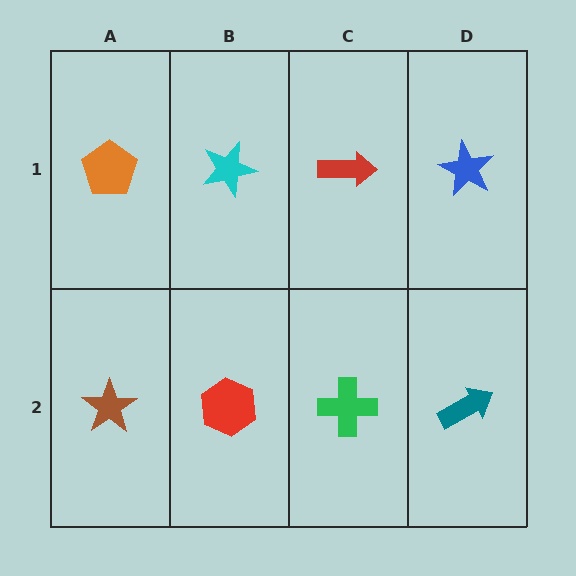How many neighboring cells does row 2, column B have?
3.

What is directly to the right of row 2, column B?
A green cross.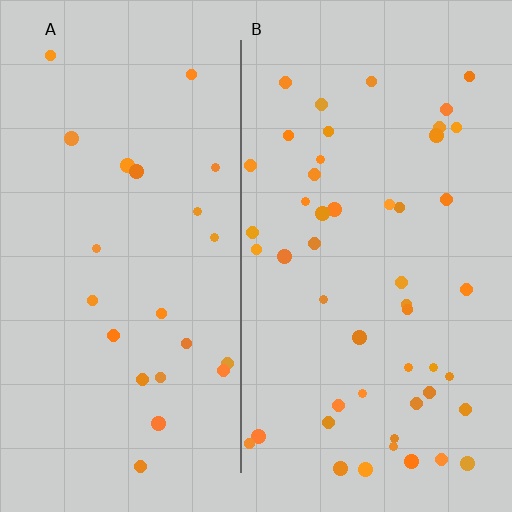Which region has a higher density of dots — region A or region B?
B (the right).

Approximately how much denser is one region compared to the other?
Approximately 2.2× — region B over region A.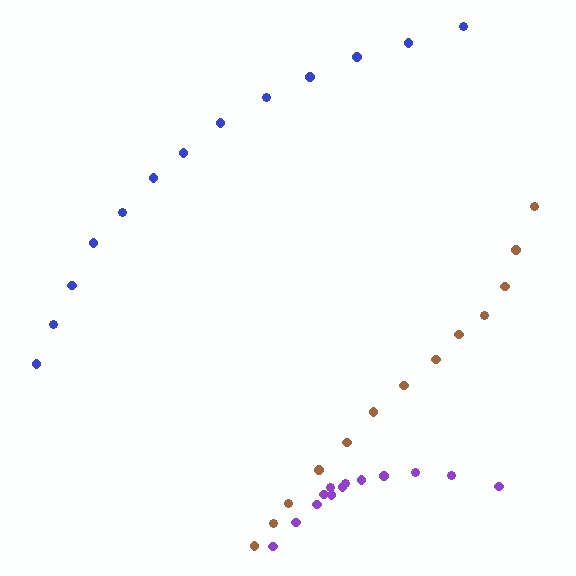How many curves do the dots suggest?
There are 3 distinct paths.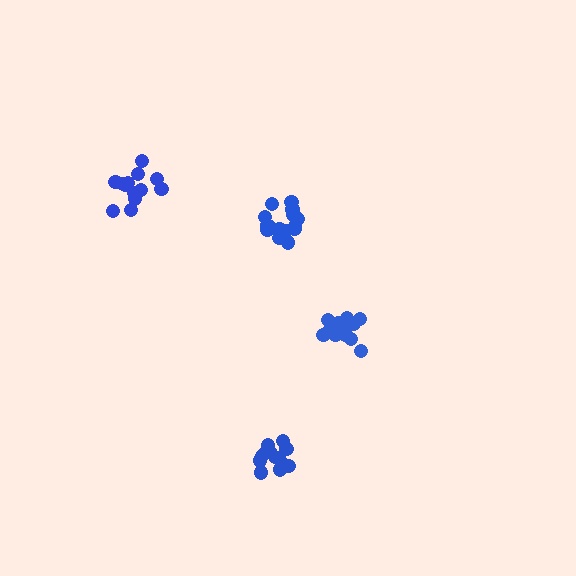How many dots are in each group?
Group 1: 14 dots, Group 2: 16 dots, Group 3: 14 dots, Group 4: 13 dots (57 total).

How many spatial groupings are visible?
There are 4 spatial groupings.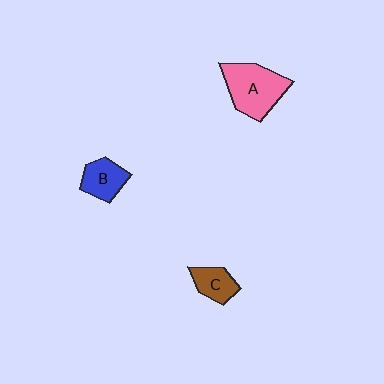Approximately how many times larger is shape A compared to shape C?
Approximately 2.1 times.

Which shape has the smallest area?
Shape C (brown).